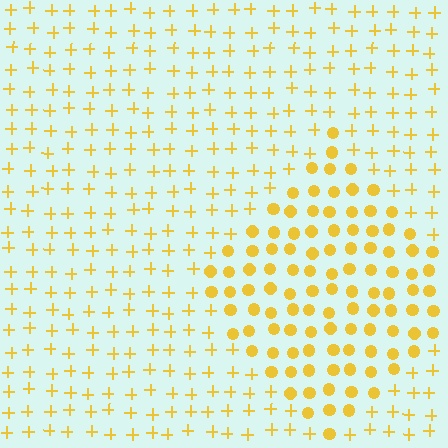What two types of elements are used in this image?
The image uses circles inside the diamond region and plus signs outside it.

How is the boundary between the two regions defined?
The boundary is defined by a change in element shape: circles inside vs. plus signs outside. All elements share the same color and spacing.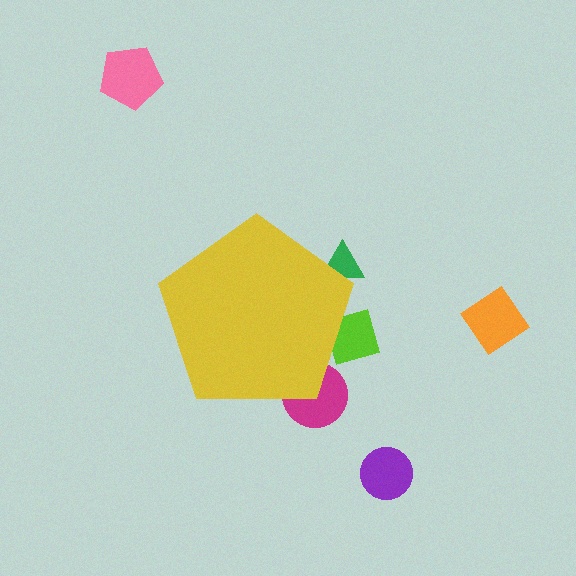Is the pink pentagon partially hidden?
No, the pink pentagon is fully visible.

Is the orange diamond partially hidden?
No, the orange diamond is fully visible.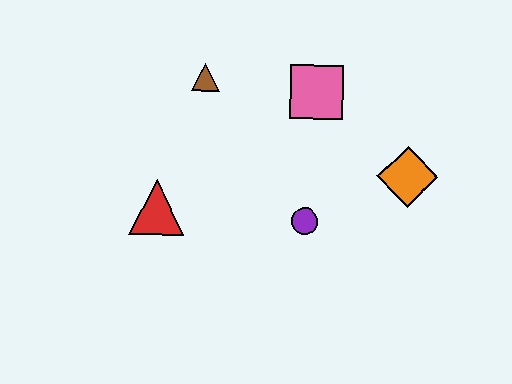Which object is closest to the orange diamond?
The purple circle is closest to the orange diamond.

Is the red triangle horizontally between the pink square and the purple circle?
No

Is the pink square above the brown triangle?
No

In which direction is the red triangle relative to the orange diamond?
The red triangle is to the left of the orange diamond.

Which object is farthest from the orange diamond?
The red triangle is farthest from the orange diamond.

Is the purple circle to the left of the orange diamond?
Yes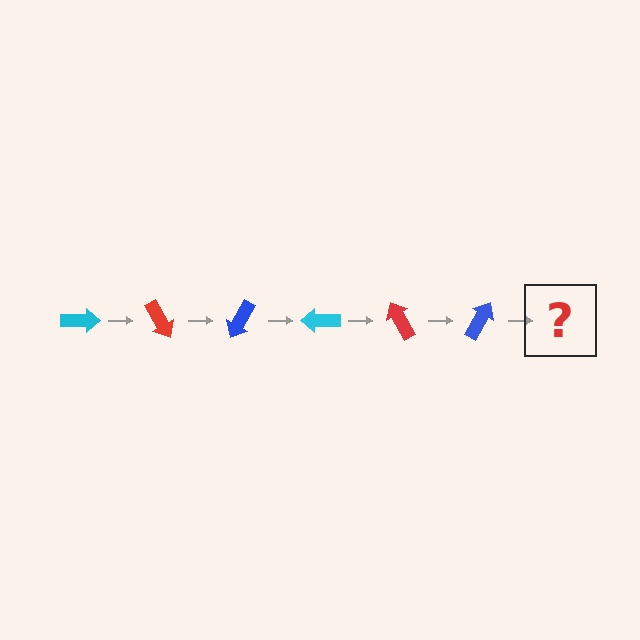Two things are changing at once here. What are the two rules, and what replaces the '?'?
The two rules are that it rotates 60 degrees each step and the color cycles through cyan, red, and blue. The '?' should be a cyan arrow, rotated 360 degrees from the start.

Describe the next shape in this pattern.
It should be a cyan arrow, rotated 360 degrees from the start.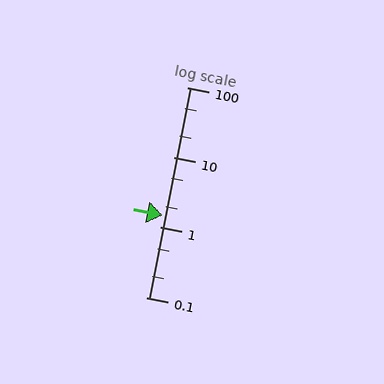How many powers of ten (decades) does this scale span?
The scale spans 3 decades, from 0.1 to 100.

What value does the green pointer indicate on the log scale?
The pointer indicates approximately 1.5.